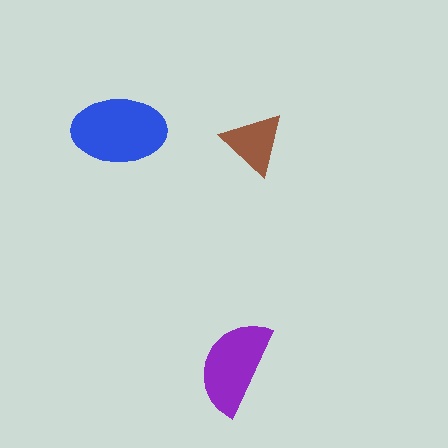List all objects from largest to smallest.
The blue ellipse, the purple semicircle, the brown triangle.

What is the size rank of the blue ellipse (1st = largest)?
1st.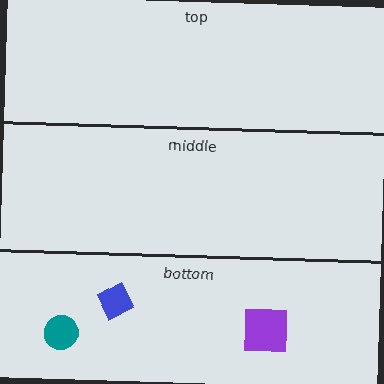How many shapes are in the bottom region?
3.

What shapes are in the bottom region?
The blue diamond, the purple square, the teal circle.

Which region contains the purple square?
The bottom region.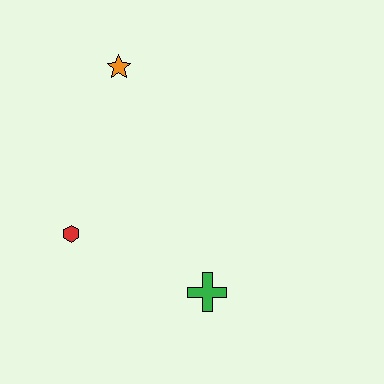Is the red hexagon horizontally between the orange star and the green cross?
No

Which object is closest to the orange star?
The red hexagon is closest to the orange star.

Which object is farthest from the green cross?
The orange star is farthest from the green cross.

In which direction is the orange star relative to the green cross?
The orange star is above the green cross.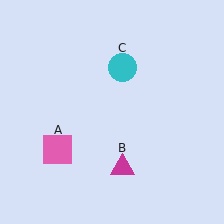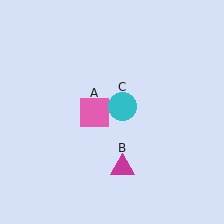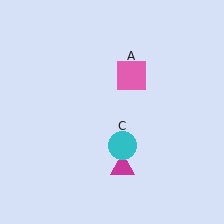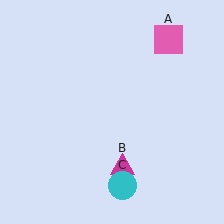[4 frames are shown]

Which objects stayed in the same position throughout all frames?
Magenta triangle (object B) remained stationary.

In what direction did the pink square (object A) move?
The pink square (object A) moved up and to the right.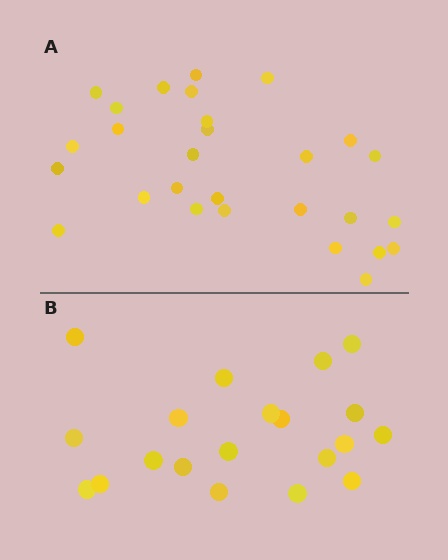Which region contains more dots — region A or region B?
Region A (the top region) has more dots.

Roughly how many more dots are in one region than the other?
Region A has roughly 8 or so more dots than region B.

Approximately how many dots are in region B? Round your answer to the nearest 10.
About 20 dots.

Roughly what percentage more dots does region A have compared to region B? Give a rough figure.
About 40% more.